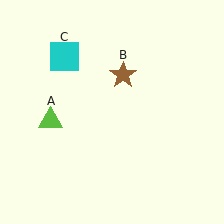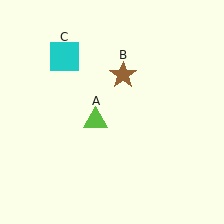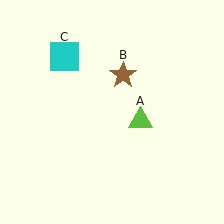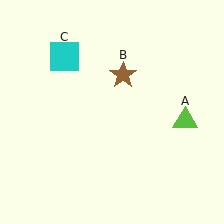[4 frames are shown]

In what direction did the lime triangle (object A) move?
The lime triangle (object A) moved right.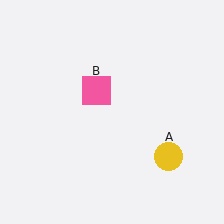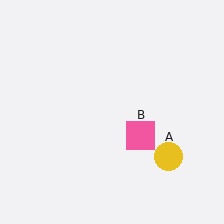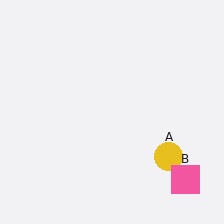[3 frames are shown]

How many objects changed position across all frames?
1 object changed position: pink square (object B).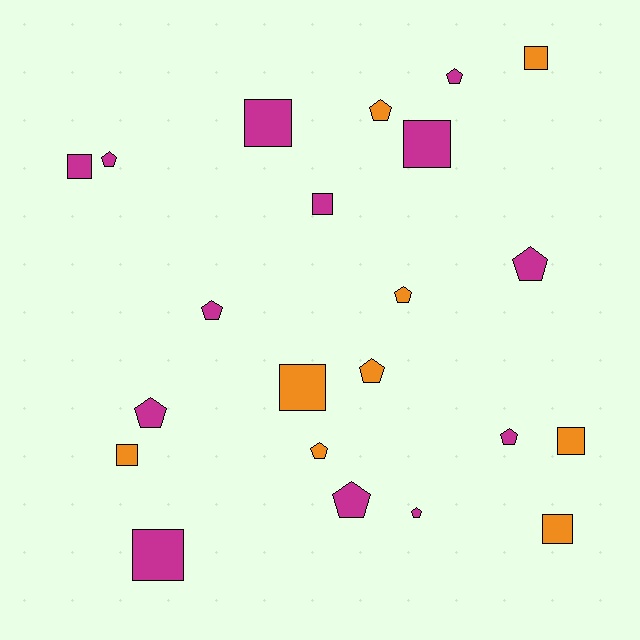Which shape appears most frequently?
Pentagon, with 12 objects.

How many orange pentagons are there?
There are 4 orange pentagons.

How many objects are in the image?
There are 22 objects.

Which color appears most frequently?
Magenta, with 13 objects.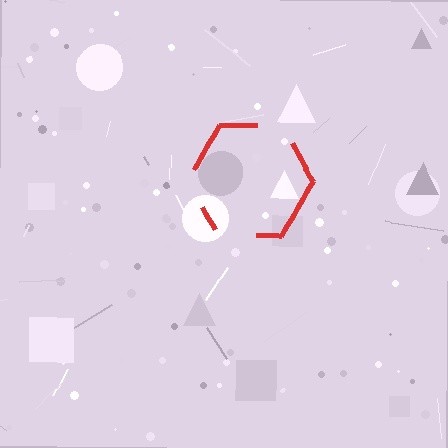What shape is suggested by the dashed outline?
The dashed outline suggests a hexagon.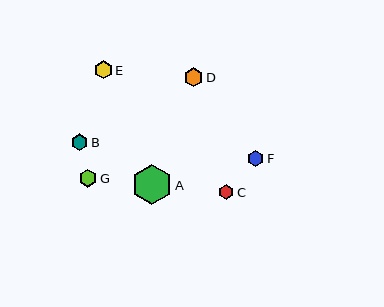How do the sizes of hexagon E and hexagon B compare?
Hexagon E and hexagon B are approximately the same size.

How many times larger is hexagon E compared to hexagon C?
Hexagon E is approximately 1.2 times the size of hexagon C.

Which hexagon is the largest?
Hexagon A is the largest with a size of approximately 40 pixels.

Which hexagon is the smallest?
Hexagon C is the smallest with a size of approximately 16 pixels.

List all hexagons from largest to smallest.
From largest to smallest: A, D, E, G, B, F, C.